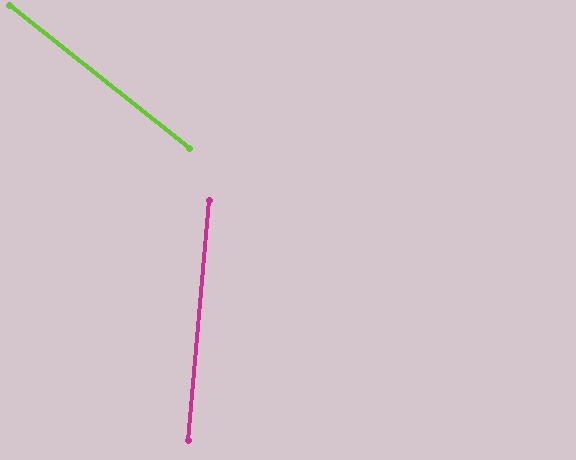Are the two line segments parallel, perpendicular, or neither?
Neither parallel nor perpendicular — they differ by about 56°.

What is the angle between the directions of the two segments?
Approximately 56 degrees.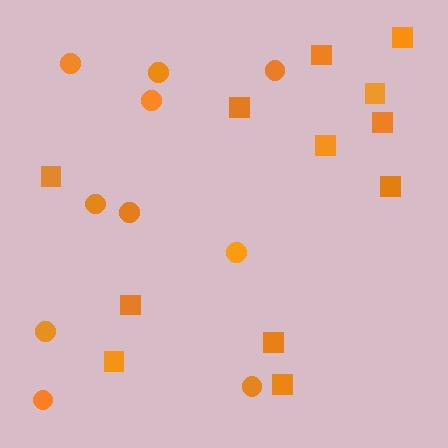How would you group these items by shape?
There are 2 groups: one group of squares (12) and one group of circles (10).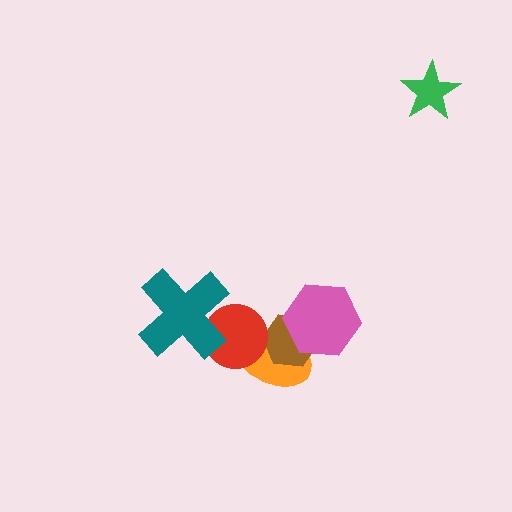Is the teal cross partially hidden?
No, no other shape covers it.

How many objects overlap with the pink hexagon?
2 objects overlap with the pink hexagon.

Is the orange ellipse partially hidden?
Yes, it is partially covered by another shape.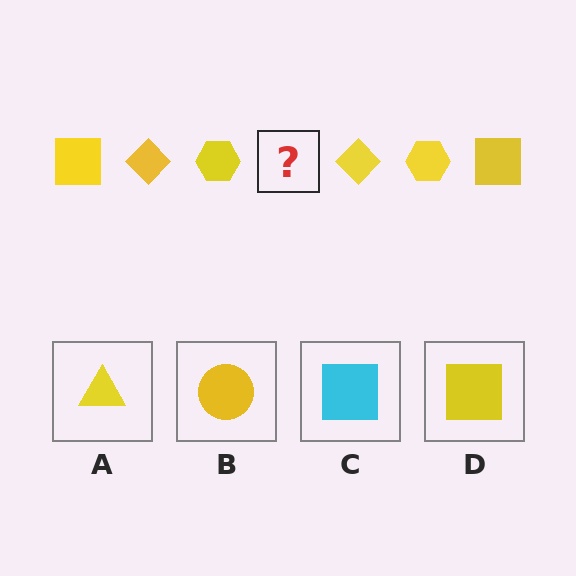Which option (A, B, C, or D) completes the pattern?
D.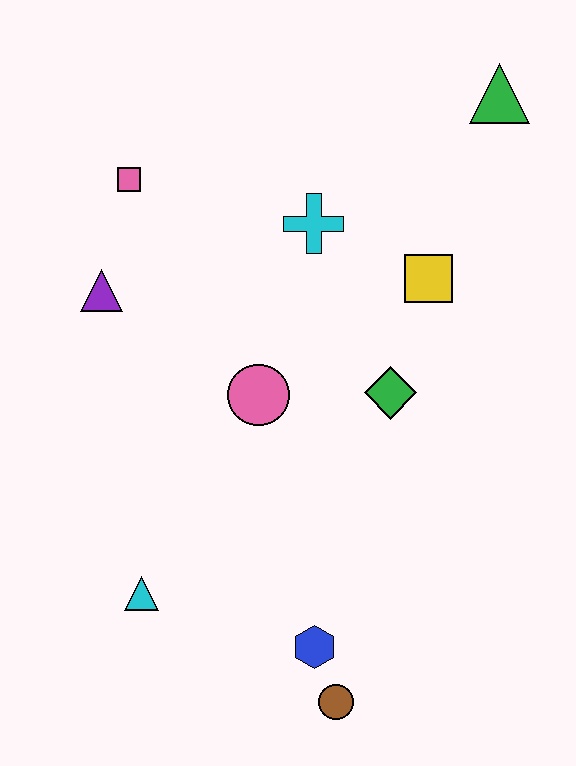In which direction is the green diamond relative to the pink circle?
The green diamond is to the right of the pink circle.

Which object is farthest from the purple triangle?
The brown circle is farthest from the purple triangle.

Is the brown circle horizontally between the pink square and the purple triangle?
No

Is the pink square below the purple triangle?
No